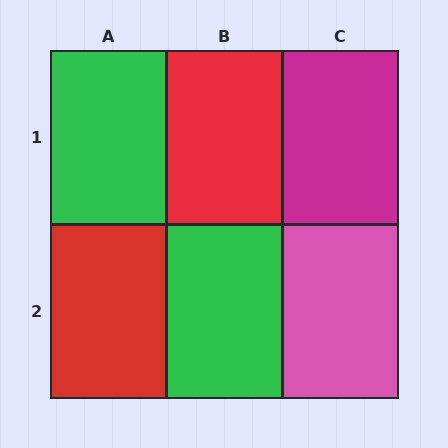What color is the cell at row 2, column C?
Pink.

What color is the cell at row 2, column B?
Green.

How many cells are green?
2 cells are green.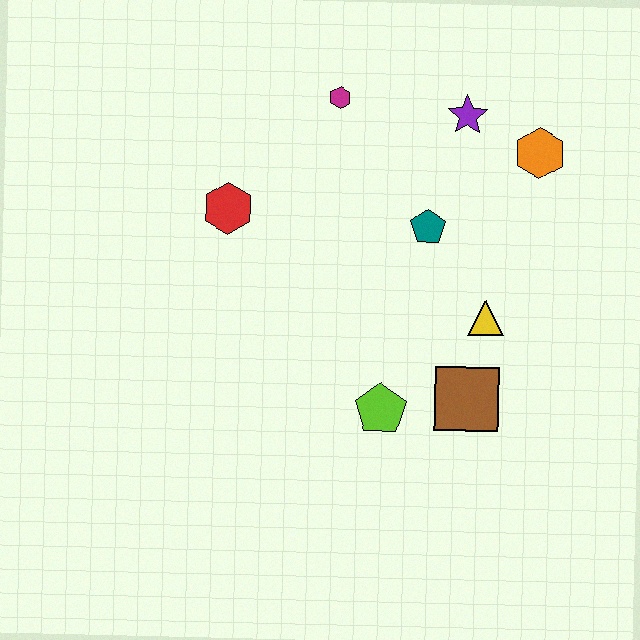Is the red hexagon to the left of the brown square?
Yes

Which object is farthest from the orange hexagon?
The red hexagon is farthest from the orange hexagon.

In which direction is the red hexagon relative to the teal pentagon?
The red hexagon is to the left of the teal pentagon.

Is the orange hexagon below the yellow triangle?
No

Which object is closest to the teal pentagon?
The yellow triangle is closest to the teal pentagon.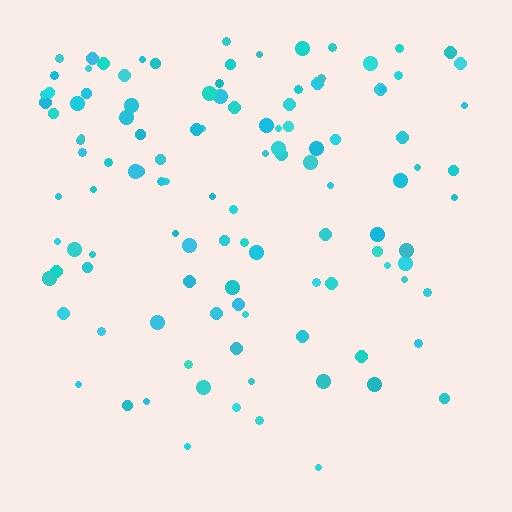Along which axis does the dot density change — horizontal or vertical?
Vertical.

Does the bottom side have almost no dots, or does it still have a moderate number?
Still a moderate number, just noticeably fewer than the top.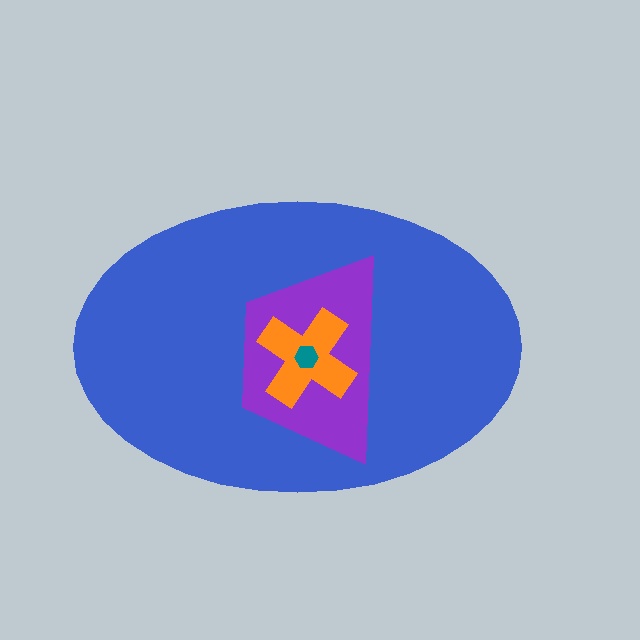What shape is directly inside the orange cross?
The teal hexagon.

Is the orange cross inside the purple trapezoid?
Yes.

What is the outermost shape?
The blue ellipse.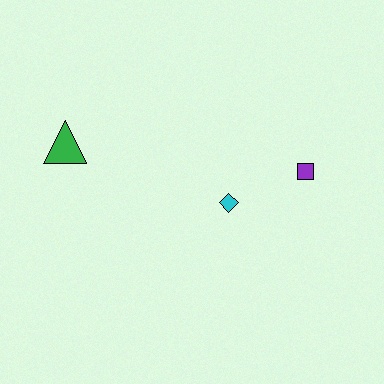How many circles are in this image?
There are no circles.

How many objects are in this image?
There are 3 objects.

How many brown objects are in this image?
There are no brown objects.